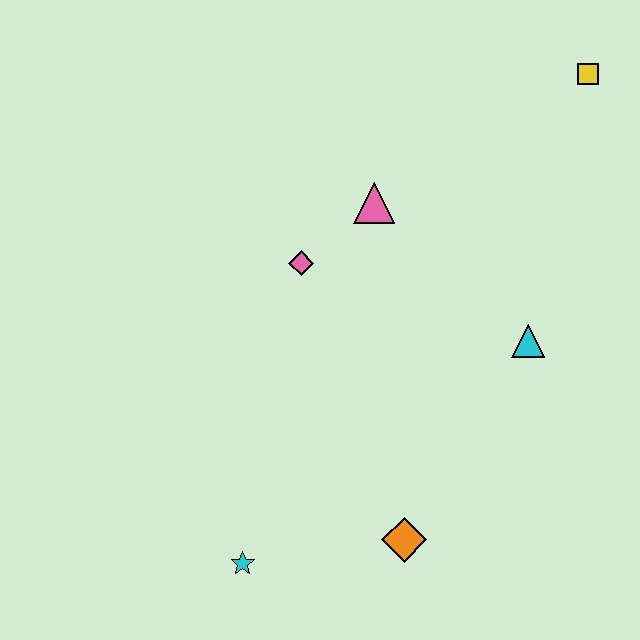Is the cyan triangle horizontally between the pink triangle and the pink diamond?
No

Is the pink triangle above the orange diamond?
Yes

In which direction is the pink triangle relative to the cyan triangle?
The pink triangle is to the left of the cyan triangle.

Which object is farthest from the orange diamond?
The yellow square is farthest from the orange diamond.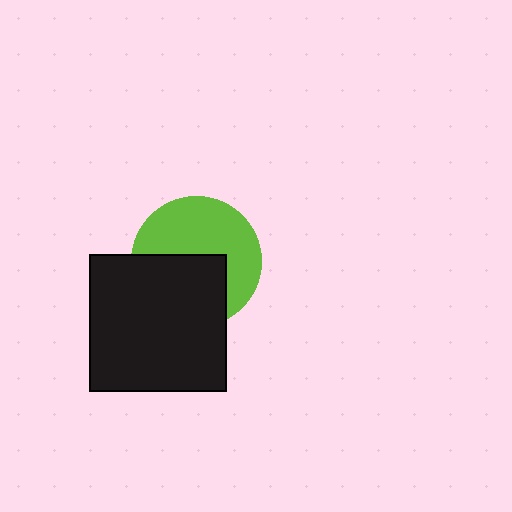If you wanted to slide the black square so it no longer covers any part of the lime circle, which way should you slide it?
Slide it down — that is the most direct way to separate the two shapes.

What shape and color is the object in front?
The object in front is a black square.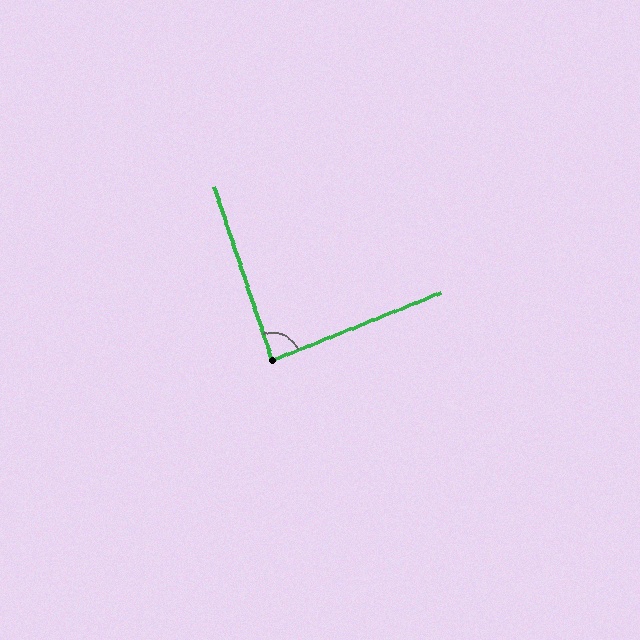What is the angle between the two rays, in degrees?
Approximately 86 degrees.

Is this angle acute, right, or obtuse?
It is approximately a right angle.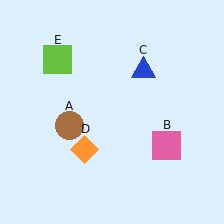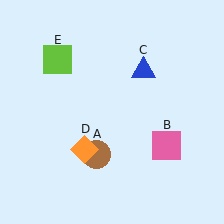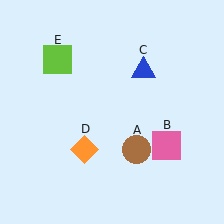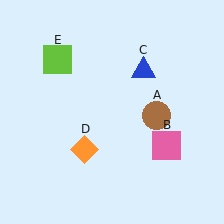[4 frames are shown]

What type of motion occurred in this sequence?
The brown circle (object A) rotated counterclockwise around the center of the scene.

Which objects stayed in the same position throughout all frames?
Pink square (object B) and blue triangle (object C) and orange diamond (object D) and lime square (object E) remained stationary.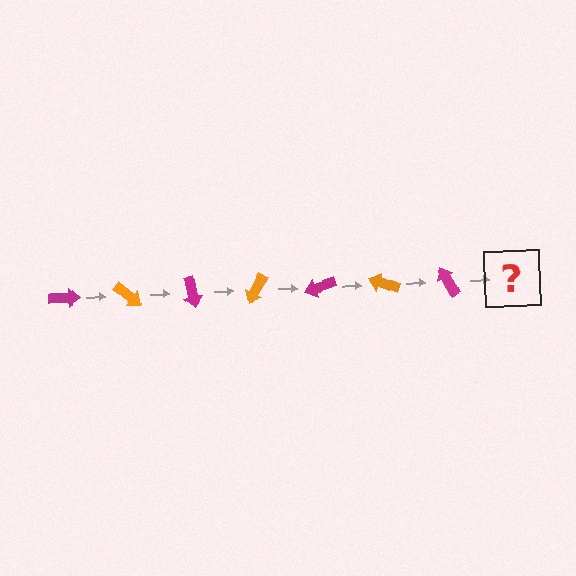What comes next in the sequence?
The next element should be an orange arrow, rotated 280 degrees from the start.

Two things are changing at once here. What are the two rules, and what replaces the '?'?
The two rules are that it rotates 40 degrees each step and the color cycles through magenta and orange. The '?' should be an orange arrow, rotated 280 degrees from the start.